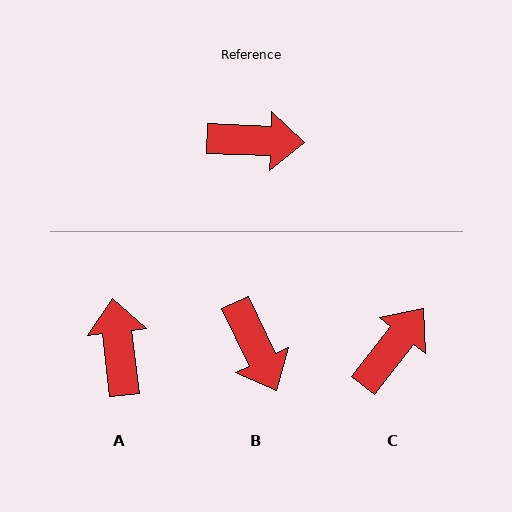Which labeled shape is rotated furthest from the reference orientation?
A, about 99 degrees away.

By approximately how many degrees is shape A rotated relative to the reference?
Approximately 99 degrees counter-clockwise.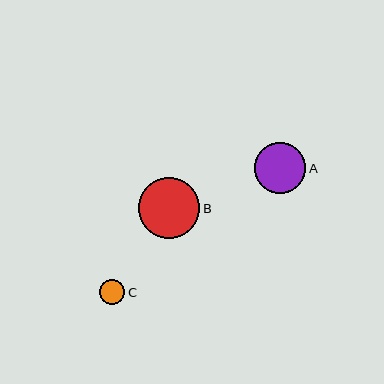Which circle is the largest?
Circle B is the largest with a size of approximately 61 pixels.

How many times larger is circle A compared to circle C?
Circle A is approximately 2.1 times the size of circle C.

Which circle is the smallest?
Circle C is the smallest with a size of approximately 25 pixels.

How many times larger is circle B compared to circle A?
Circle B is approximately 1.2 times the size of circle A.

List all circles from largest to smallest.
From largest to smallest: B, A, C.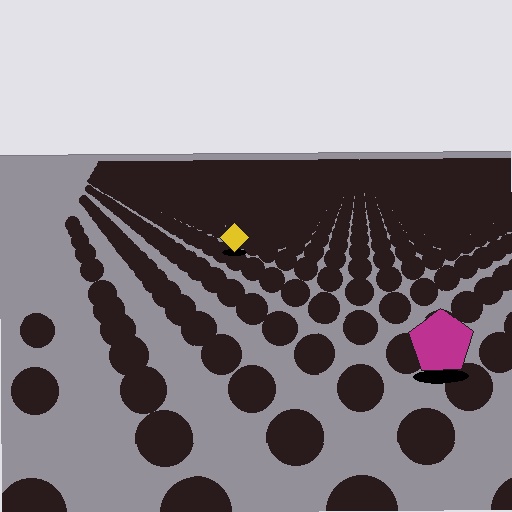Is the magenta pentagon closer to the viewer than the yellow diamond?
Yes. The magenta pentagon is closer — you can tell from the texture gradient: the ground texture is coarser near it.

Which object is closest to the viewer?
The magenta pentagon is closest. The texture marks near it are larger and more spread out.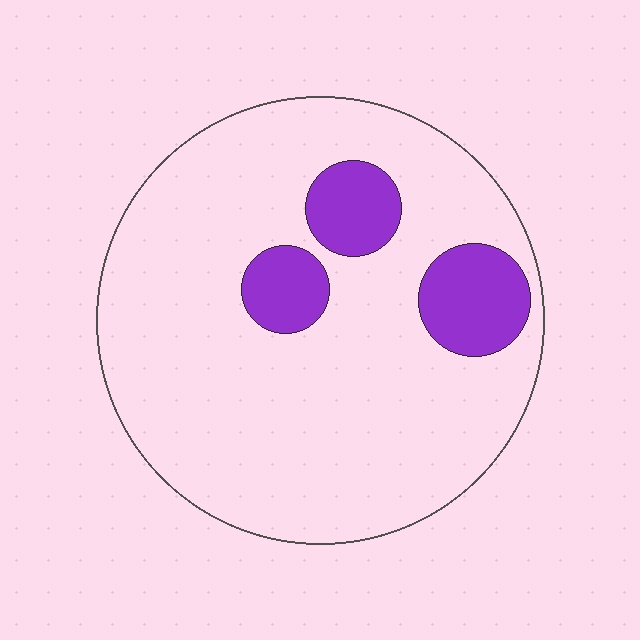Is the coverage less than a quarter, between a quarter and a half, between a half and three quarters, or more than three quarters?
Less than a quarter.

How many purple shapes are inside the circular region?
3.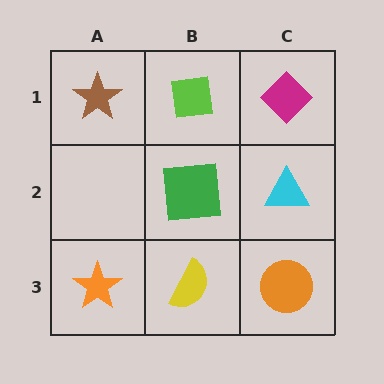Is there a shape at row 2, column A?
No, that cell is empty.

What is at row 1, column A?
A brown star.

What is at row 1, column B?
A lime square.